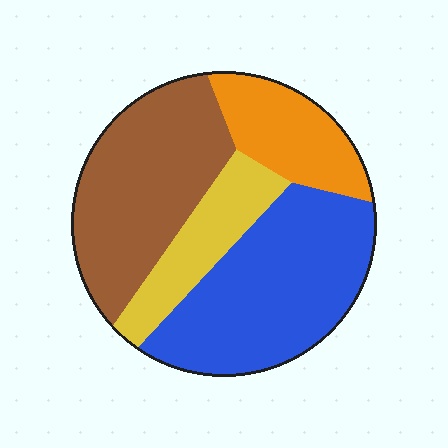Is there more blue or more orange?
Blue.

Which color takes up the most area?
Blue, at roughly 35%.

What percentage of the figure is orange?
Orange covers roughly 15% of the figure.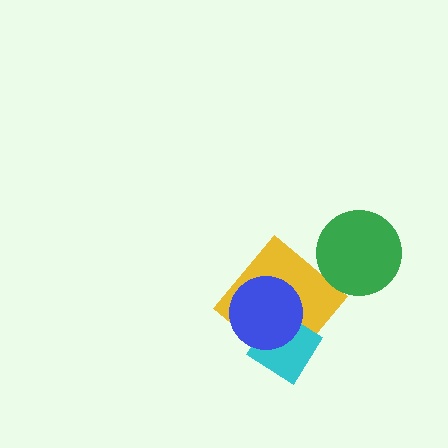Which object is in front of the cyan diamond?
The blue circle is in front of the cyan diamond.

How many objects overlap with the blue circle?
2 objects overlap with the blue circle.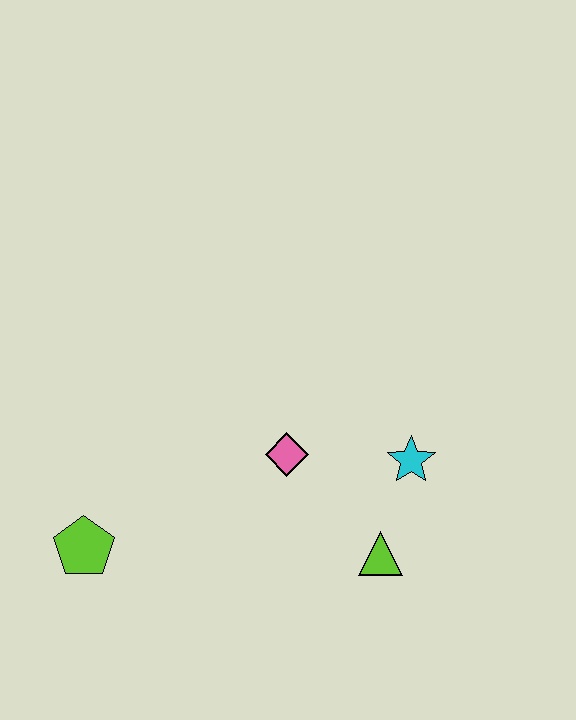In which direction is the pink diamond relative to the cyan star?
The pink diamond is to the left of the cyan star.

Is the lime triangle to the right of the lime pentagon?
Yes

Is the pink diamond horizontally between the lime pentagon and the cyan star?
Yes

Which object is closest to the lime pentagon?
The pink diamond is closest to the lime pentagon.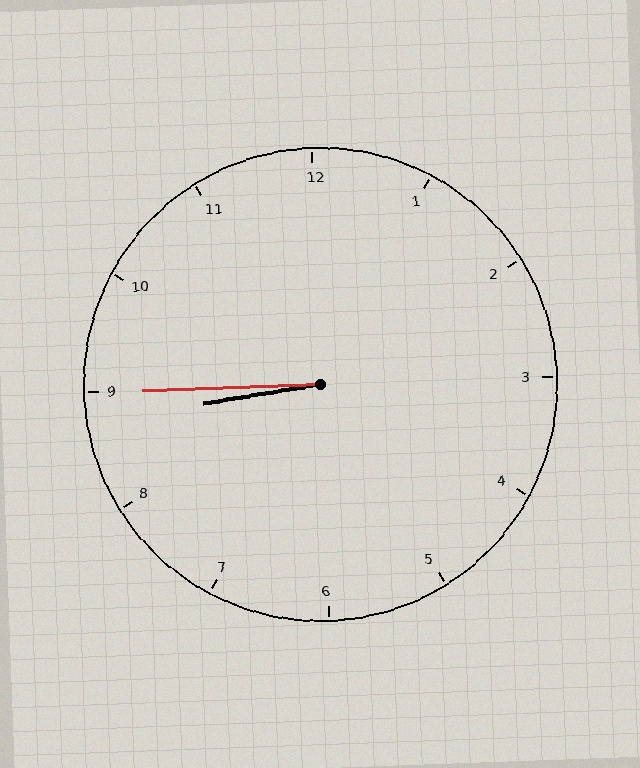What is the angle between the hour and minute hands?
Approximately 8 degrees.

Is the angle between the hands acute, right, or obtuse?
It is acute.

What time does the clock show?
8:45.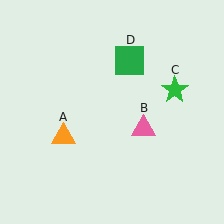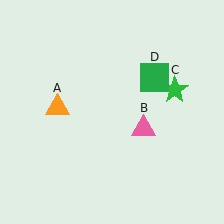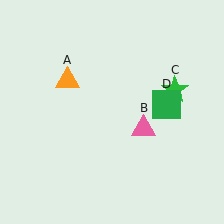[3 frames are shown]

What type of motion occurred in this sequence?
The orange triangle (object A), green square (object D) rotated clockwise around the center of the scene.